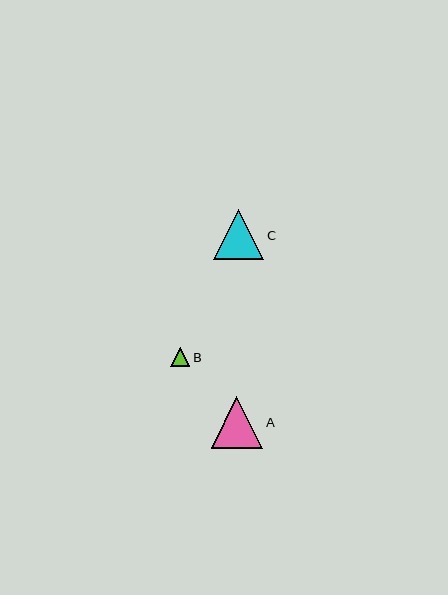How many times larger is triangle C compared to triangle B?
Triangle C is approximately 2.6 times the size of triangle B.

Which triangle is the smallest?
Triangle B is the smallest with a size of approximately 19 pixels.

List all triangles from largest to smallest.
From largest to smallest: A, C, B.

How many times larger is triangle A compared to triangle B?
Triangle A is approximately 2.6 times the size of triangle B.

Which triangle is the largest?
Triangle A is the largest with a size of approximately 51 pixels.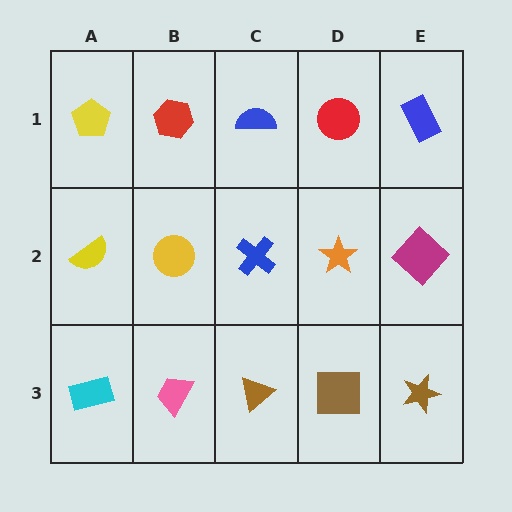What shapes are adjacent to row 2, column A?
A yellow pentagon (row 1, column A), a cyan rectangle (row 3, column A), a yellow circle (row 2, column B).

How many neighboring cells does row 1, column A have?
2.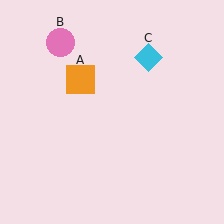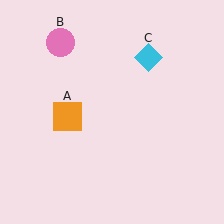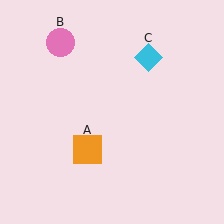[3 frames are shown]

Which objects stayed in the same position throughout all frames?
Pink circle (object B) and cyan diamond (object C) remained stationary.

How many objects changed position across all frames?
1 object changed position: orange square (object A).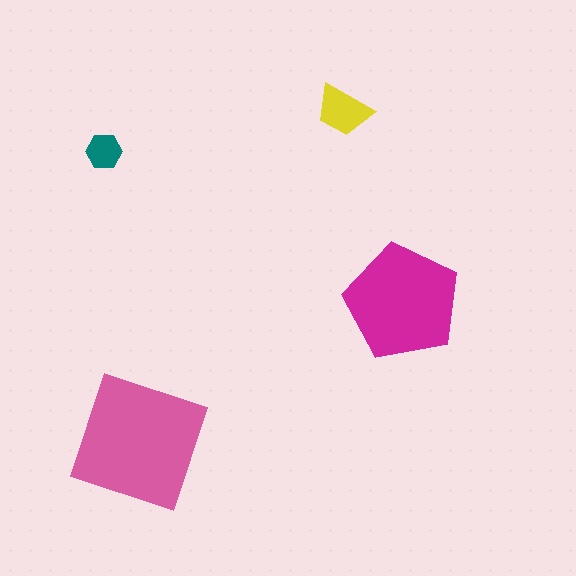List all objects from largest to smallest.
The pink square, the magenta pentagon, the yellow trapezoid, the teal hexagon.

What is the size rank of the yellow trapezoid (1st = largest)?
3rd.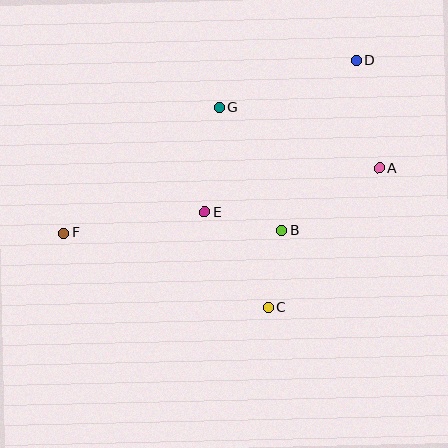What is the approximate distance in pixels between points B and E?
The distance between B and E is approximately 80 pixels.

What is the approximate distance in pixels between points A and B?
The distance between A and B is approximately 115 pixels.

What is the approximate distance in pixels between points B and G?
The distance between B and G is approximately 138 pixels.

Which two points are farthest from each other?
Points D and F are farthest from each other.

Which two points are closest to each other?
Points B and C are closest to each other.